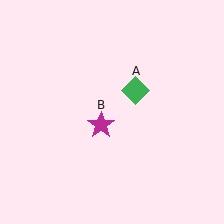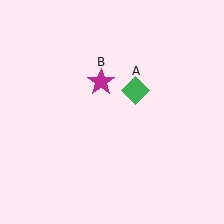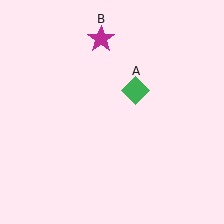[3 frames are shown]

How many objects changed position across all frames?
1 object changed position: magenta star (object B).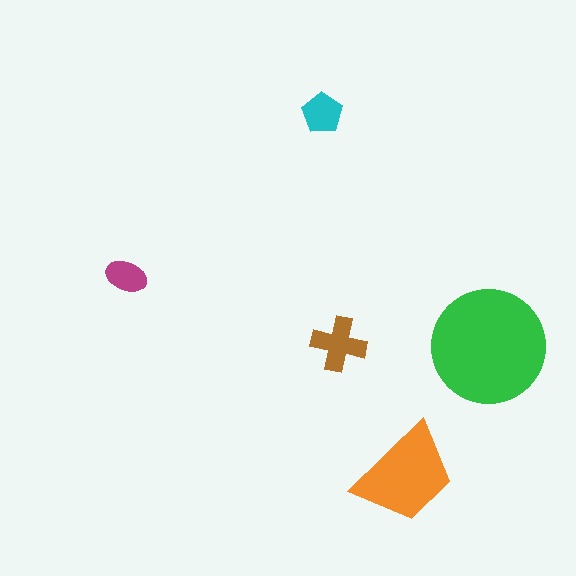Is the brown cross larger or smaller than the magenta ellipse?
Larger.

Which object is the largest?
The green circle.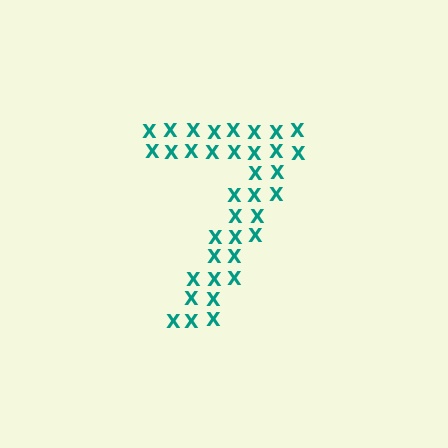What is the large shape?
The large shape is the digit 7.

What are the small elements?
The small elements are letter X's.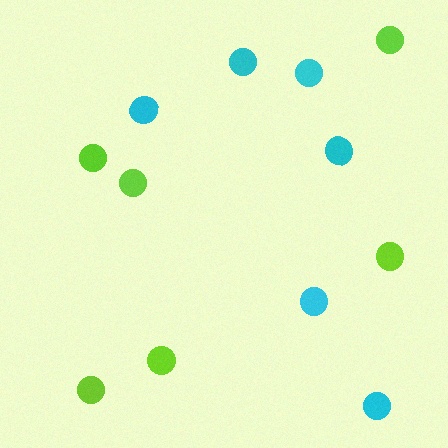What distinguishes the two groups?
There are 2 groups: one group of cyan circles (6) and one group of lime circles (6).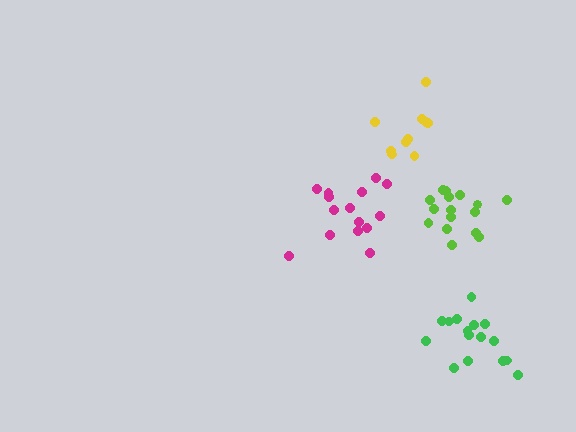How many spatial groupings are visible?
There are 4 spatial groupings.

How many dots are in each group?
Group 1: 15 dots, Group 2: 16 dots, Group 3: 10 dots, Group 4: 16 dots (57 total).